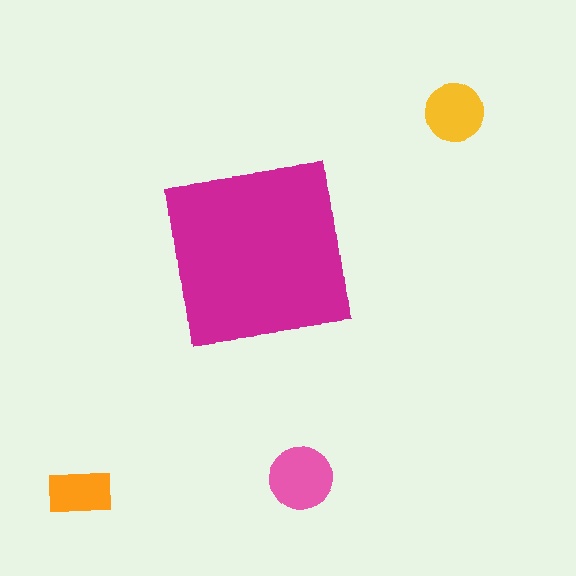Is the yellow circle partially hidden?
No, the yellow circle is fully visible.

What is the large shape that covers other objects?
A magenta square.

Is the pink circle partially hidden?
No, the pink circle is fully visible.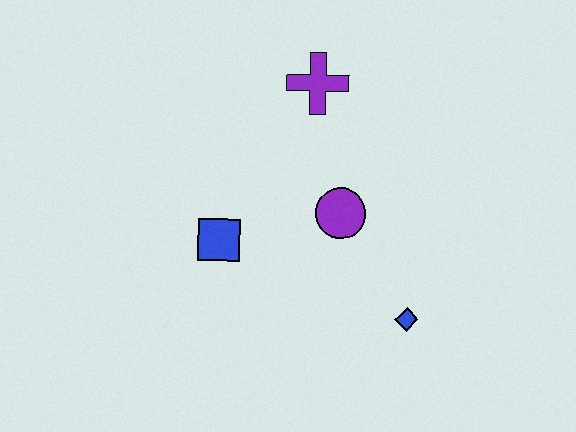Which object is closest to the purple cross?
The purple circle is closest to the purple cross.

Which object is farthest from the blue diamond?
The purple cross is farthest from the blue diamond.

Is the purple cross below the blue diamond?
No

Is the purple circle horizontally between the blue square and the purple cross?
No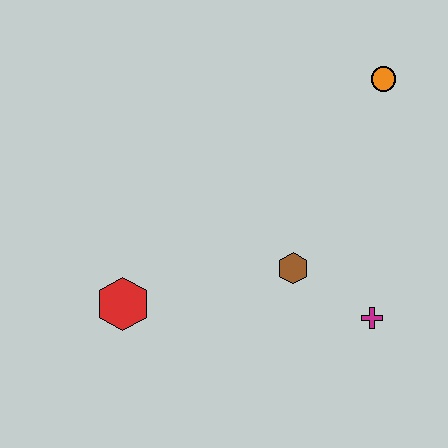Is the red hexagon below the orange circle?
Yes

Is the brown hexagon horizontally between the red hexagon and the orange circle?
Yes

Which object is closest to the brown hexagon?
The magenta cross is closest to the brown hexagon.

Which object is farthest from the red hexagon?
The orange circle is farthest from the red hexagon.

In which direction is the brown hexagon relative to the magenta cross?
The brown hexagon is to the left of the magenta cross.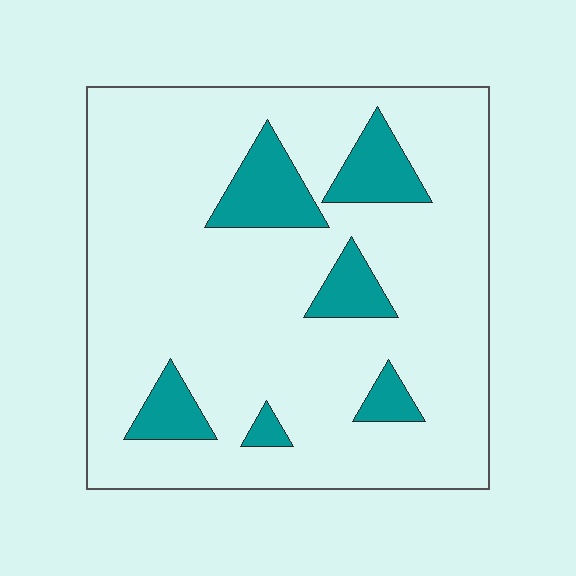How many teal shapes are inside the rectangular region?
6.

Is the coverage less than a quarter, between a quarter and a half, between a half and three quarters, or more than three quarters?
Less than a quarter.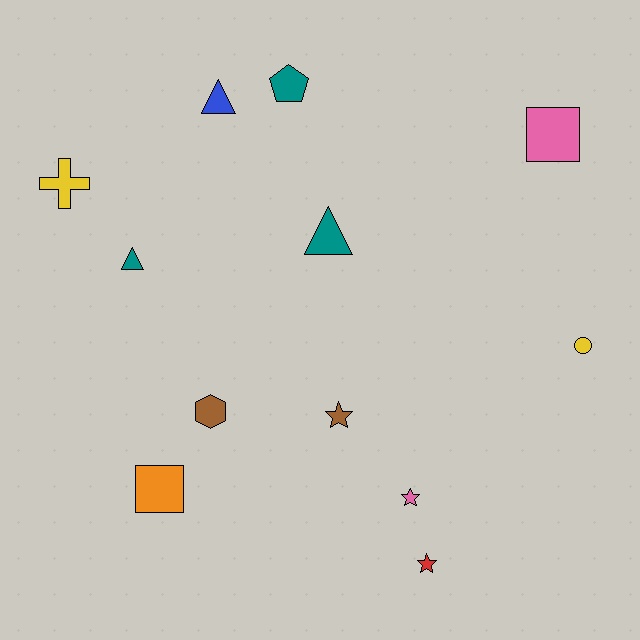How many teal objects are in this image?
There are 3 teal objects.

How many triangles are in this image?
There are 3 triangles.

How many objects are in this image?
There are 12 objects.